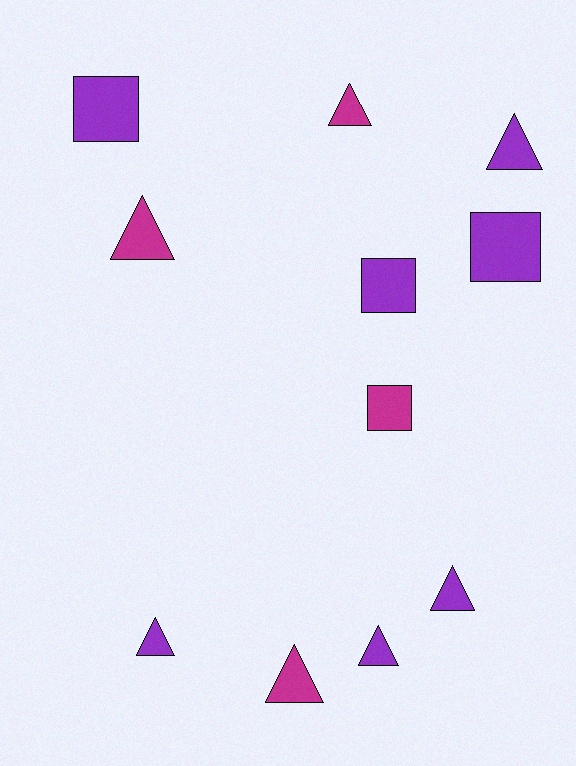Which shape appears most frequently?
Triangle, with 7 objects.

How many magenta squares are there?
There is 1 magenta square.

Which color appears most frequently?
Purple, with 7 objects.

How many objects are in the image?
There are 11 objects.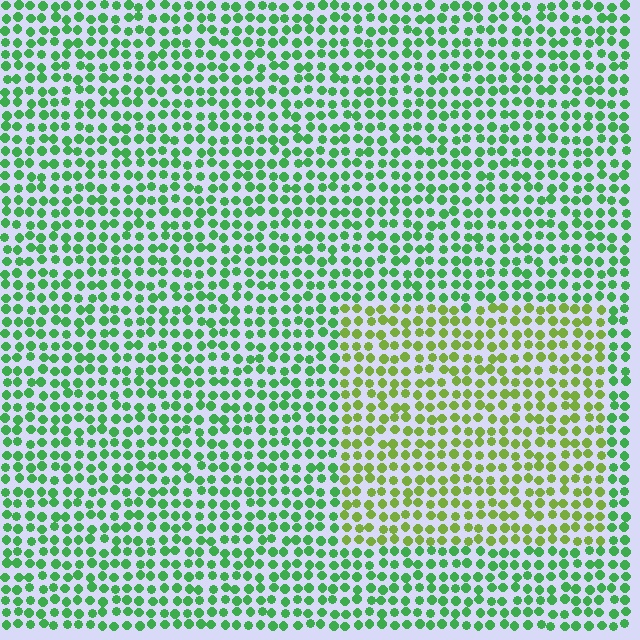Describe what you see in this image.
The image is filled with small green elements in a uniform arrangement. A rectangle-shaped region is visible where the elements are tinted to a slightly different hue, forming a subtle color boundary.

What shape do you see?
I see a rectangle.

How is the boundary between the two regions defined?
The boundary is defined purely by a slight shift in hue (about 41 degrees). Spacing, size, and orientation are identical on both sides.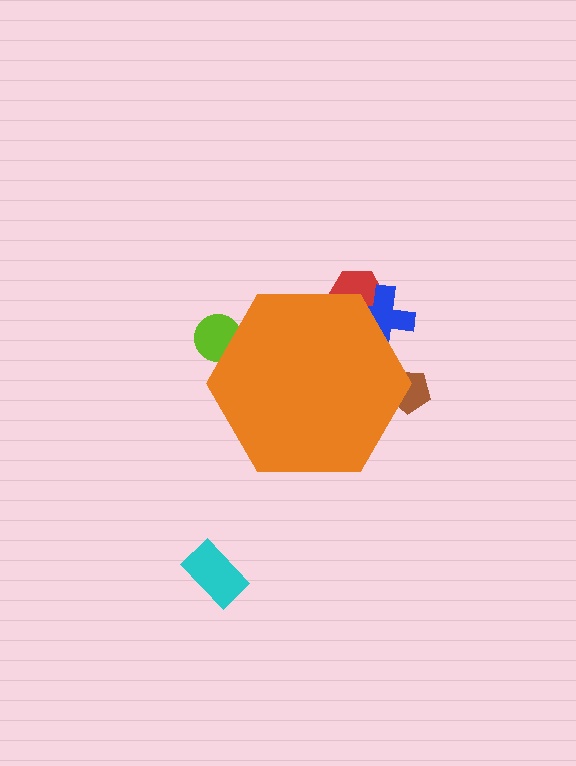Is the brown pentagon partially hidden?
Yes, the brown pentagon is partially hidden behind the orange hexagon.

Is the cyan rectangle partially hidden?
No, the cyan rectangle is fully visible.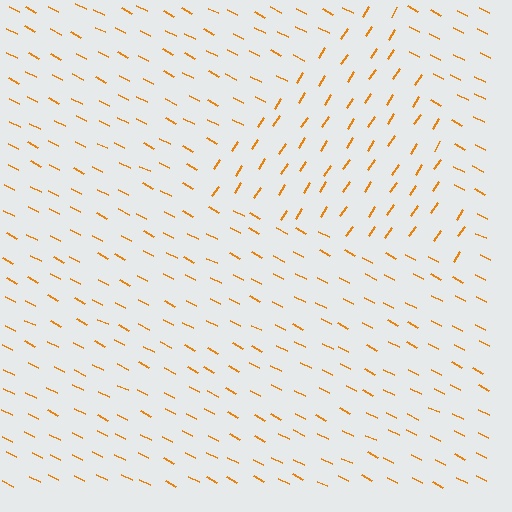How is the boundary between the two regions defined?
The boundary is defined purely by a change in line orientation (approximately 83 degrees difference). All lines are the same color and thickness.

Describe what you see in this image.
The image is filled with small orange line segments. A triangle region in the image has lines oriented differently from the surrounding lines, creating a visible texture boundary.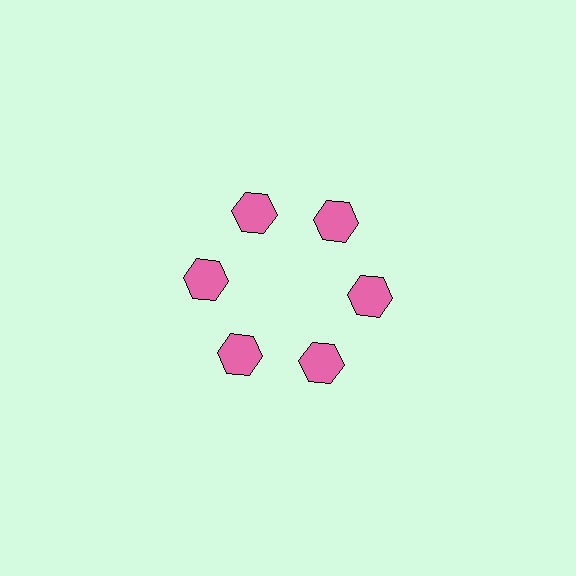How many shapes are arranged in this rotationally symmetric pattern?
There are 6 shapes, arranged in 6 groups of 1.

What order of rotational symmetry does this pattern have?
This pattern has 6-fold rotational symmetry.